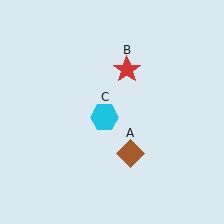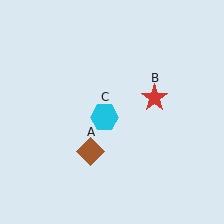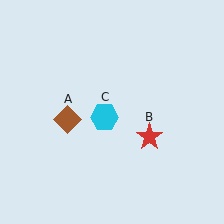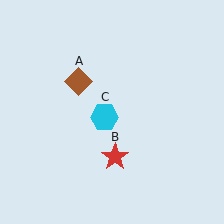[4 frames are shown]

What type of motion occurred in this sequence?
The brown diamond (object A), red star (object B) rotated clockwise around the center of the scene.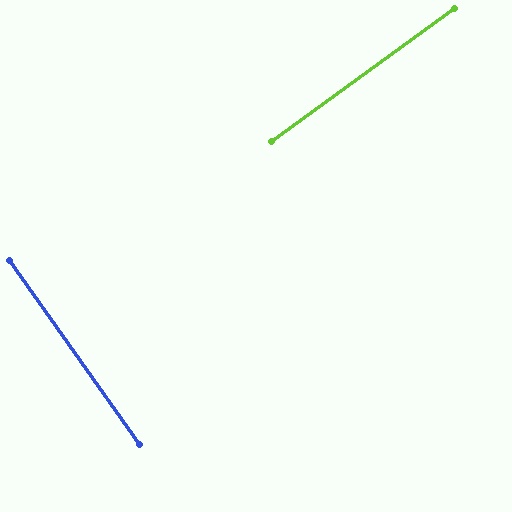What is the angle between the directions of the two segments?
Approximately 89 degrees.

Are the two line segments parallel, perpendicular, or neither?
Perpendicular — they meet at approximately 89°.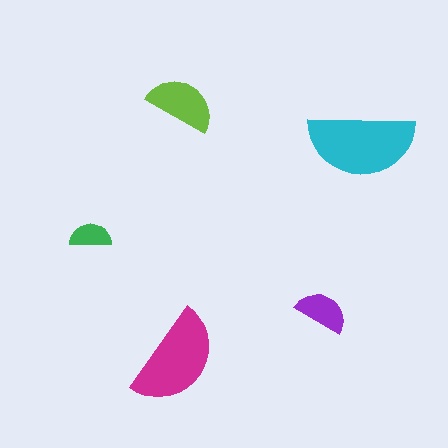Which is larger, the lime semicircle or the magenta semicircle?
The magenta one.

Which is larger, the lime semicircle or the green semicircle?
The lime one.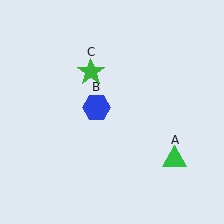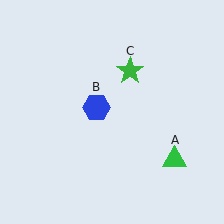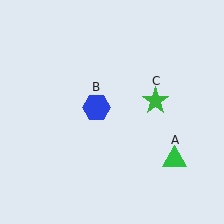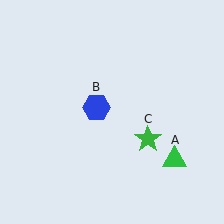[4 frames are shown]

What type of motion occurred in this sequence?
The green star (object C) rotated clockwise around the center of the scene.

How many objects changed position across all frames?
1 object changed position: green star (object C).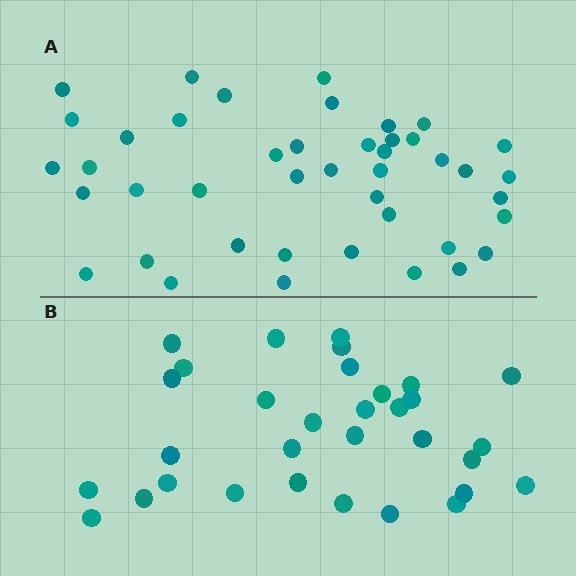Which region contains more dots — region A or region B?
Region A (the top region) has more dots.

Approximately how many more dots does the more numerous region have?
Region A has roughly 12 or so more dots than region B.